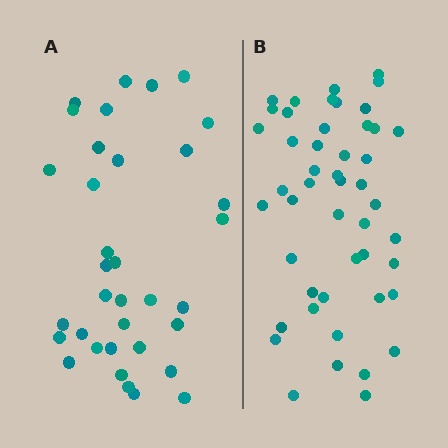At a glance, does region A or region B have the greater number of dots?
Region B (the right region) has more dots.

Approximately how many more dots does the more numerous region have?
Region B has approximately 15 more dots than region A.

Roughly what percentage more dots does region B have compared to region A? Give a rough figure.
About 35% more.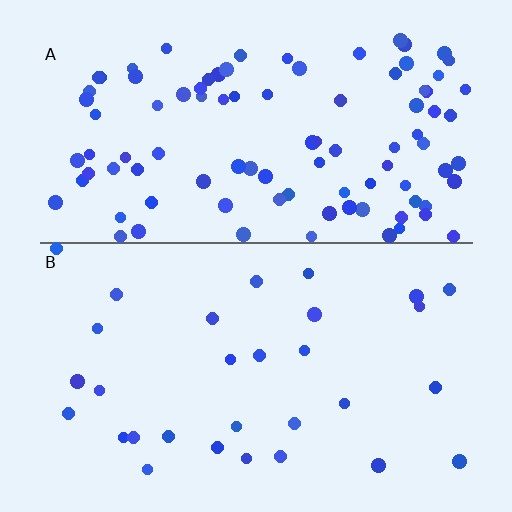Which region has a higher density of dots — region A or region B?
A (the top).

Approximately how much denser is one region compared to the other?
Approximately 3.2× — region A over region B.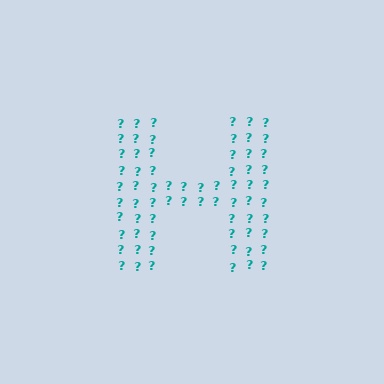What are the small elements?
The small elements are question marks.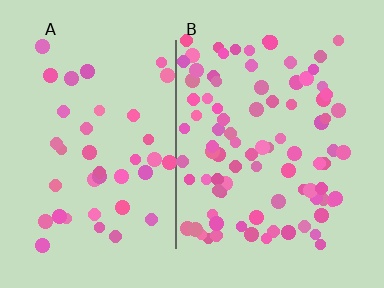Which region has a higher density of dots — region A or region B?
B (the right).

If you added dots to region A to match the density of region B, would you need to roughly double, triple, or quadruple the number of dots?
Approximately double.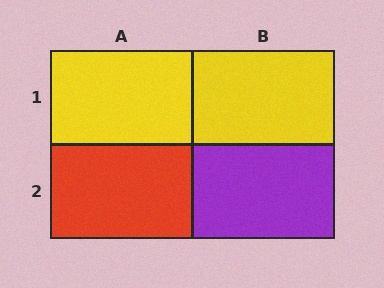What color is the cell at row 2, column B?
Purple.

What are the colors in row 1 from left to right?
Yellow, yellow.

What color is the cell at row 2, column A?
Red.